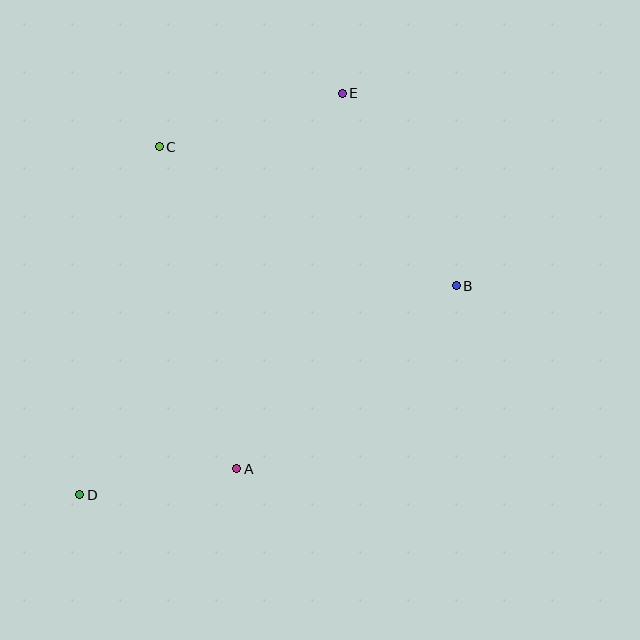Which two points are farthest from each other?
Points D and E are farthest from each other.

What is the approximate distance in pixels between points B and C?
The distance between B and C is approximately 328 pixels.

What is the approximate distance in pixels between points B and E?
The distance between B and E is approximately 223 pixels.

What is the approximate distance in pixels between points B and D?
The distance between B and D is approximately 431 pixels.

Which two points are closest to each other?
Points A and D are closest to each other.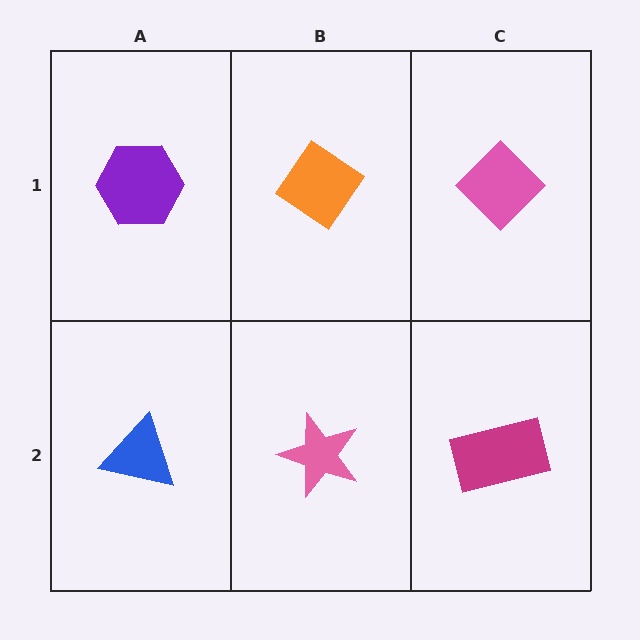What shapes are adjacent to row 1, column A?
A blue triangle (row 2, column A), an orange diamond (row 1, column B).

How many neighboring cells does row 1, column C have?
2.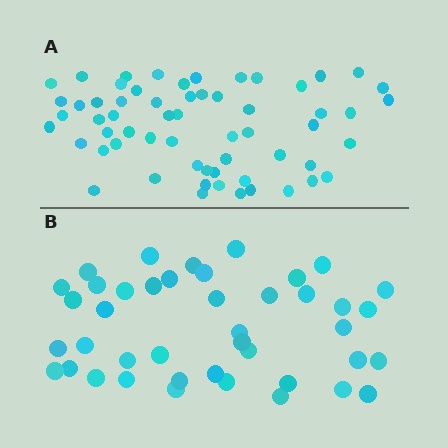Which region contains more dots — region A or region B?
Region A (the top region) has more dots.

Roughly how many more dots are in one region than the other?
Region A has approximately 20 more dots than region B.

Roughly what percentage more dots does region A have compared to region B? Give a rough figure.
About 45% more.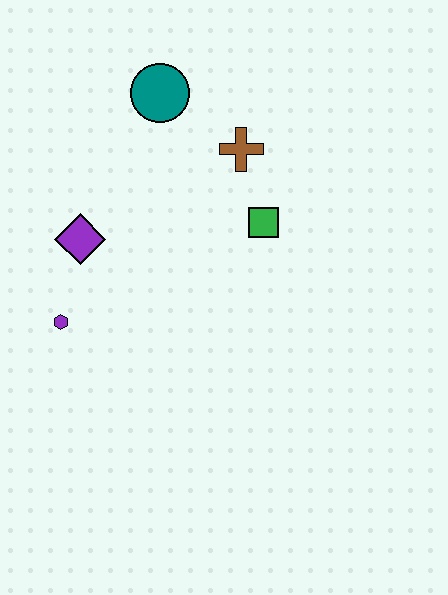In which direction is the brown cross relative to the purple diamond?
The brown cross is to the right of the purple diamond.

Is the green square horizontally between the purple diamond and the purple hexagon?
No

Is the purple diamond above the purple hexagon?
Yes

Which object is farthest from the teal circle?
The purple hexagon is farthest from the teal circle.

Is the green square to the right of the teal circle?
Yes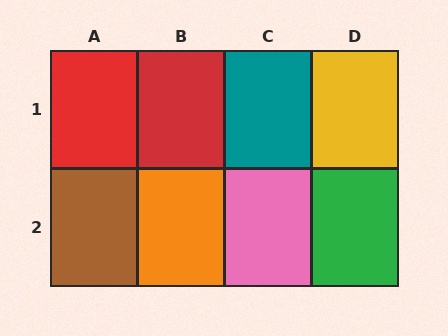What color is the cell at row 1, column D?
Yellow.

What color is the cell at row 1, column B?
Red.